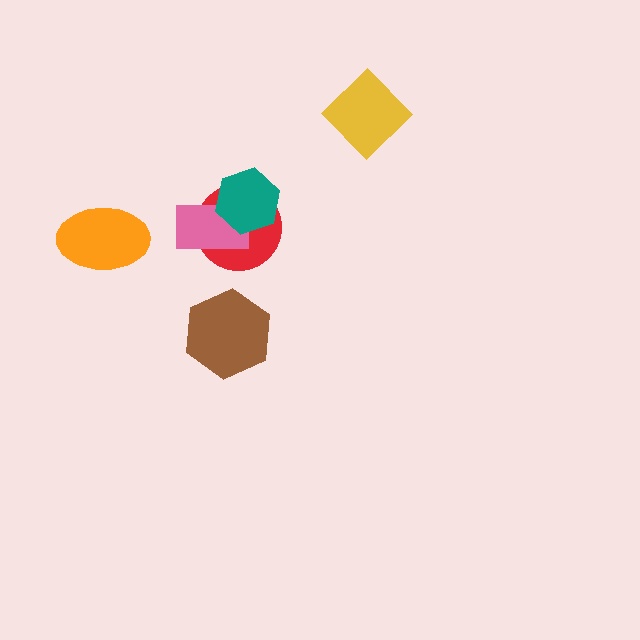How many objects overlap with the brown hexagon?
0 objects overlap with the brown hexagon.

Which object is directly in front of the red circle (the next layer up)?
The pink rectangle is directly in front of the red circle.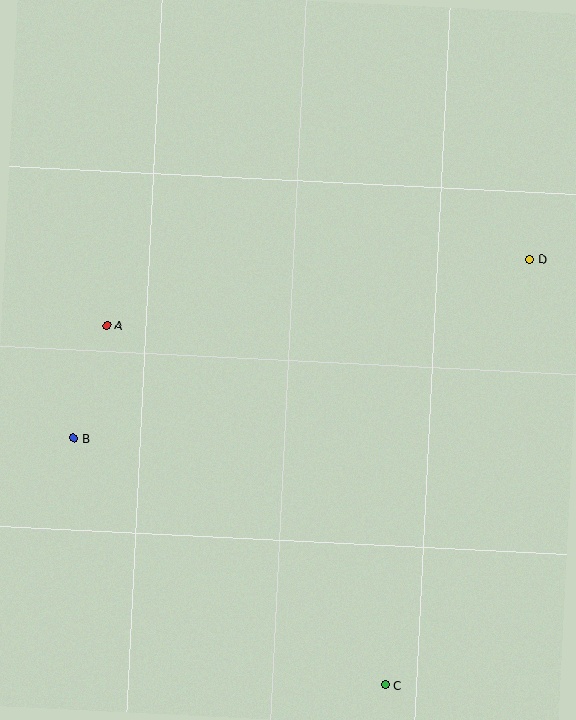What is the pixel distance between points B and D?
The distance between B and D is 490 pixels.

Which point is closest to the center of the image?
Point A at (107, 325) is closest to the center.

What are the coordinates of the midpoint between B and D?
The midpoint between B and D is at (302, 349).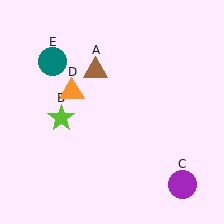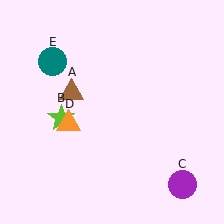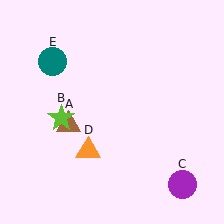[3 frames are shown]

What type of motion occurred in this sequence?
The brown triangle (object A), orange triangle (object D) rotated counterclockwise around the center of the scene.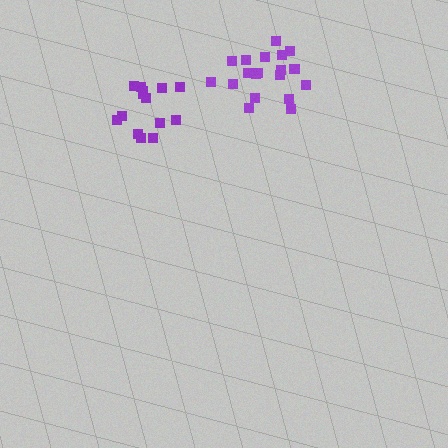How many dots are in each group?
Group 1: 19 dots, Group 2: 14 dots (33 total).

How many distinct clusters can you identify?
There are 2 distinct clusters.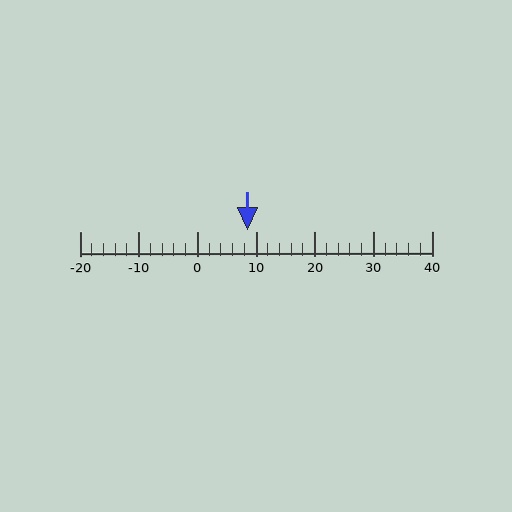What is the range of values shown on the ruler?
The ruler shows values from -20 to 40.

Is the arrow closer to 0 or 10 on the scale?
The arrow is closer to 10.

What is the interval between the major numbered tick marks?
The major tick marks are spaced 10 units apart.